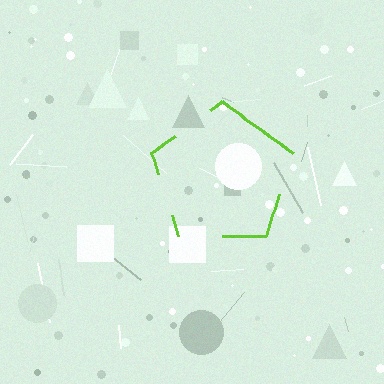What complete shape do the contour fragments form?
The contour fragments form a pentagon.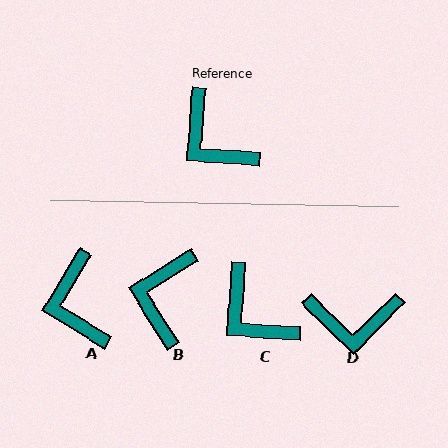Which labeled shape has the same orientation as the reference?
C.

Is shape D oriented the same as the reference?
No, it is off by about 49 degrees.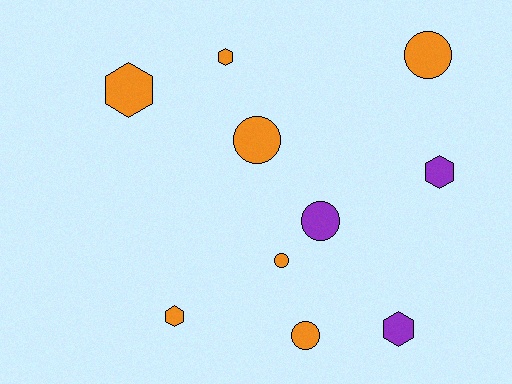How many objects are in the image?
There are 10 objects.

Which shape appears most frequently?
Hexagon, with 5 objects.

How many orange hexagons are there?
There are 3 orange hexagons.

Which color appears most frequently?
Orange, with 7 objects.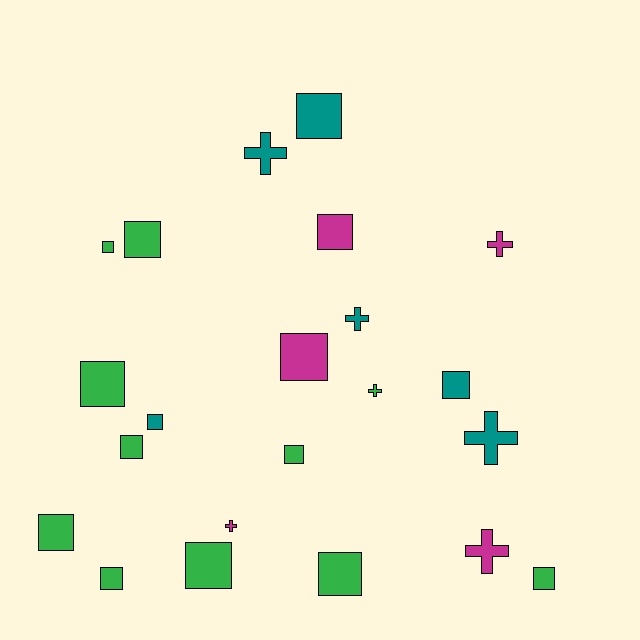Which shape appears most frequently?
Square, with 15 objects.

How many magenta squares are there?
There are 2 magenta squares.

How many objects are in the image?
There are 22 objects.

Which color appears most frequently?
Green, with 11 objects.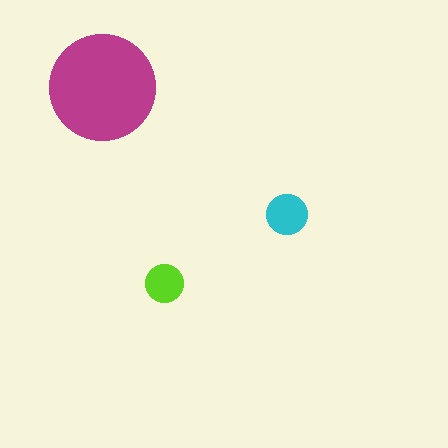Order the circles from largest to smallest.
the magenta one, the cyan one, the lime one.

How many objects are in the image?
There are 3 objects in the image.